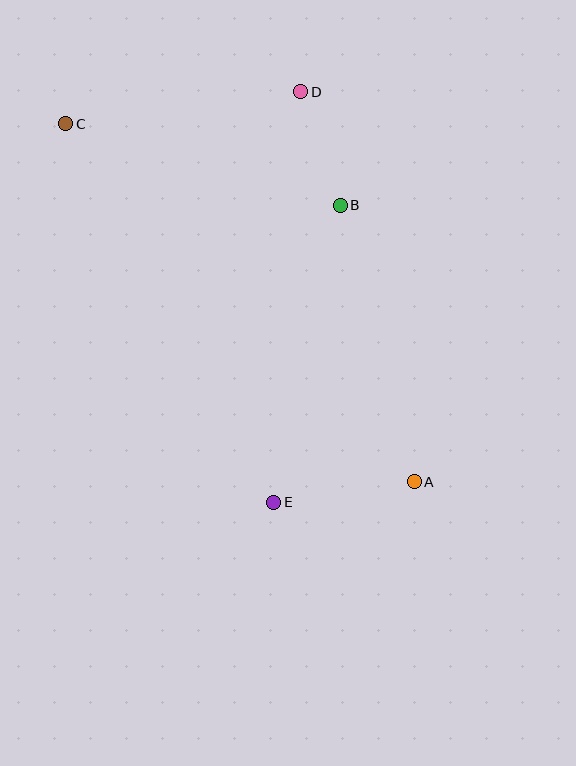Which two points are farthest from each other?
Points A and C are farthest from each other.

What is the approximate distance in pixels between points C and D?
The distance between C and D is approximately 237 pixels.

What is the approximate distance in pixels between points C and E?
The distance between C and E is approximately 432 pixels.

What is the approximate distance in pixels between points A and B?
The distance between A and B is approximately 286 pixels.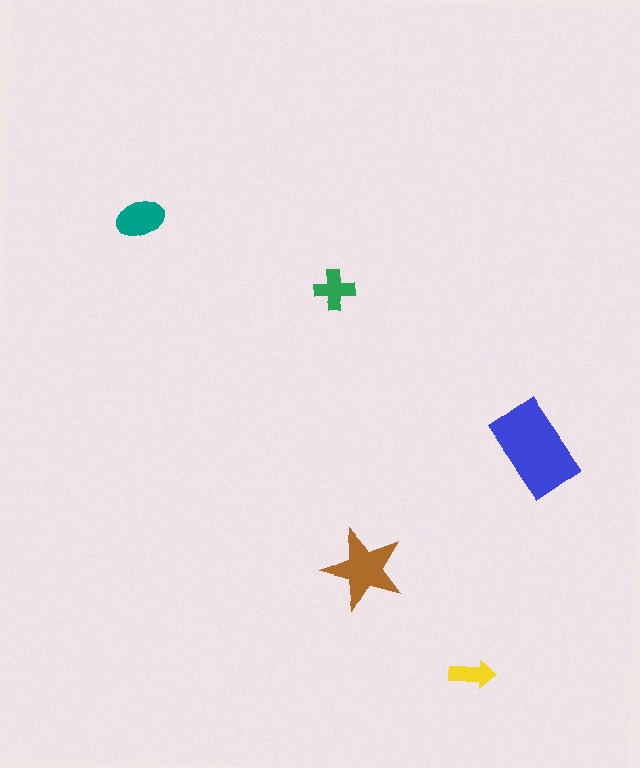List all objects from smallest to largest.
The yellow arrow, the green cross, the teal ellipse, the brown star, the blue rectangle.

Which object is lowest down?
The yellow arrow is bottommost.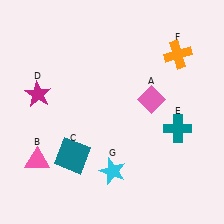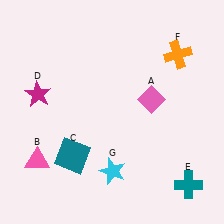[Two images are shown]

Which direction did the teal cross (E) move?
The teal cross (E) moved down.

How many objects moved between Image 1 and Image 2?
1 object moved between the two images.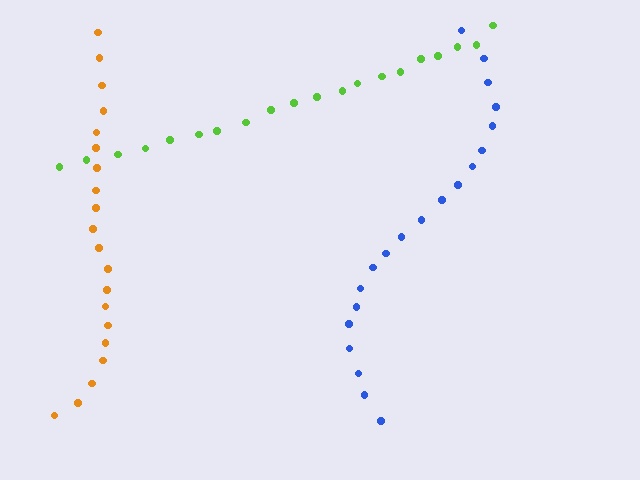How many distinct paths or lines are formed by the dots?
There are 3 distinct paths.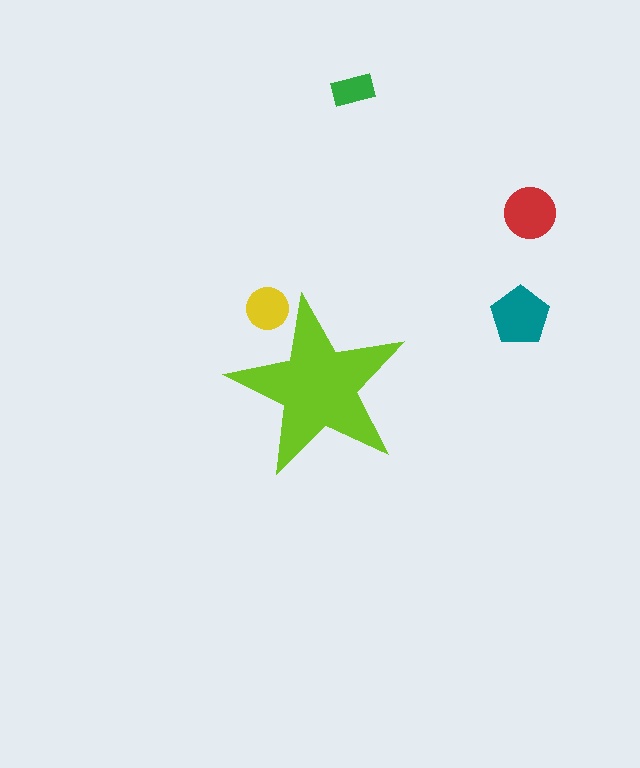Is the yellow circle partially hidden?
Yes, the yellow circle is partially hidden behind the lime star.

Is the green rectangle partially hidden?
No, the green rectangle is fully visible.